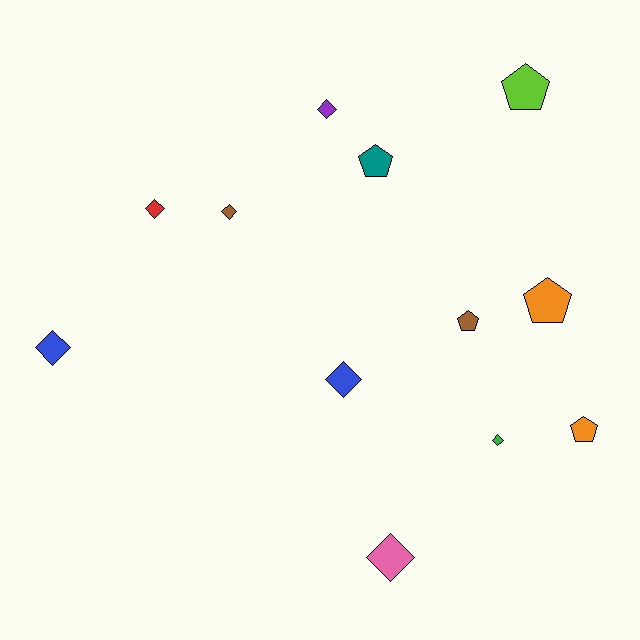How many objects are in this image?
There are 12 objects.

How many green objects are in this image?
There is 1 green object.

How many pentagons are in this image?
There are 5 pentagons.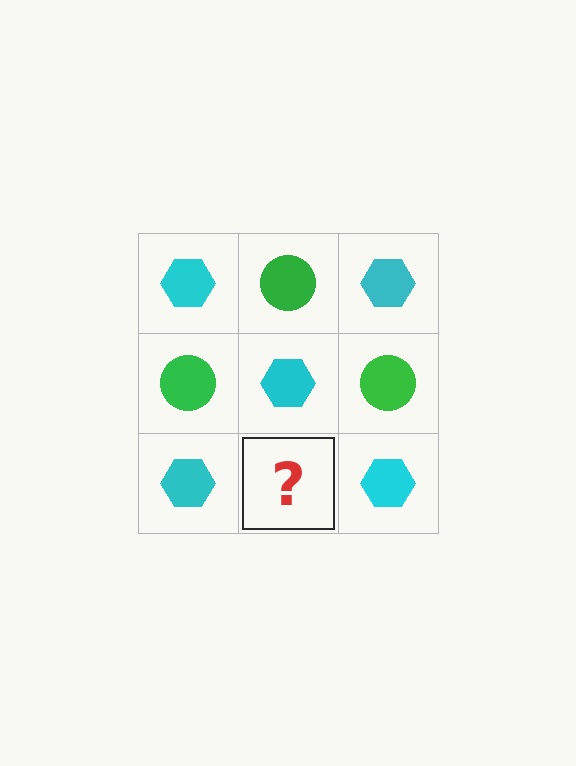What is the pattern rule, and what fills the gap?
The rule is that it alternates cyan hexagon and green circle in a checkerboard pattern. The gap should be filled with a green circle.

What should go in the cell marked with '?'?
The missing cell should contain a green circle.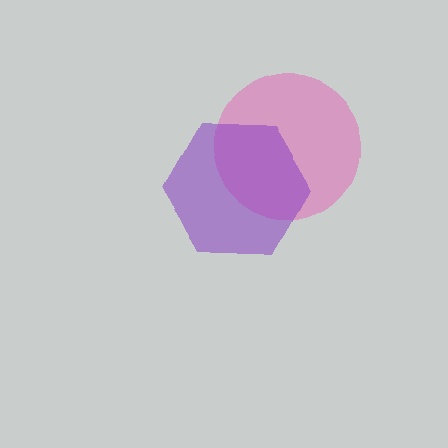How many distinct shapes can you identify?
There are 2 distinct shapes: a pink circle, a purple hexagon.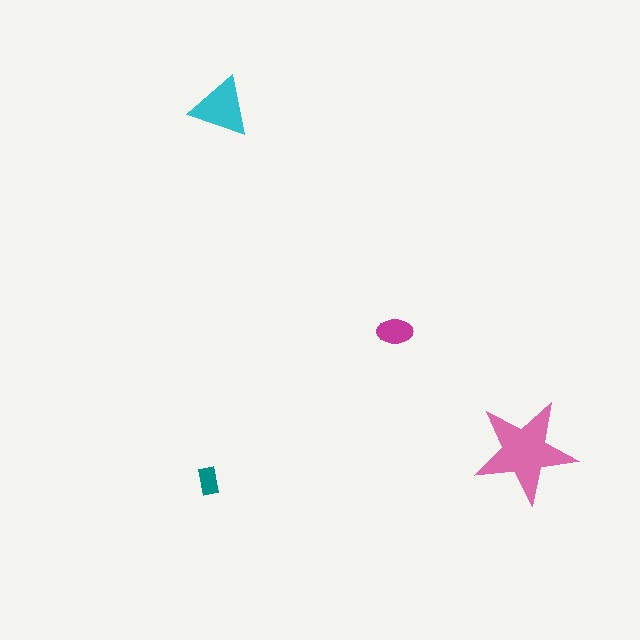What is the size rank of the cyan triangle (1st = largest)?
2nd.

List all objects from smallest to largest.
The teal rectangle, the magenta ellipse, the cyan triangle, the pink star.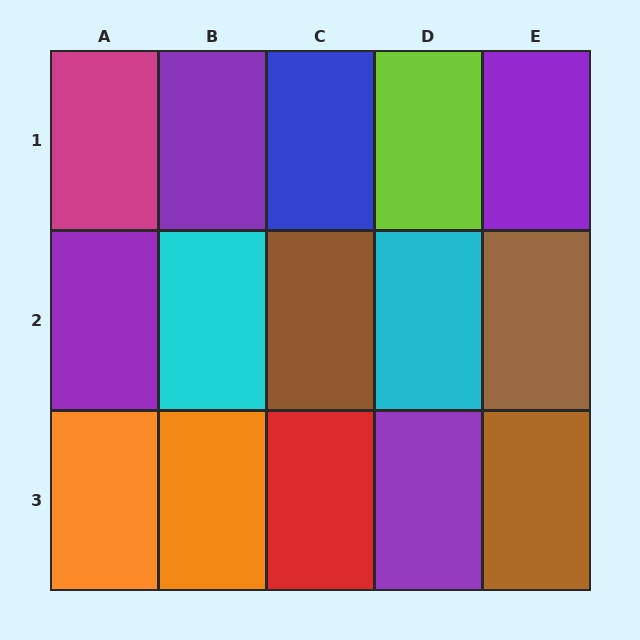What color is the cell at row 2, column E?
Brown.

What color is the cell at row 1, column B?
Purple.